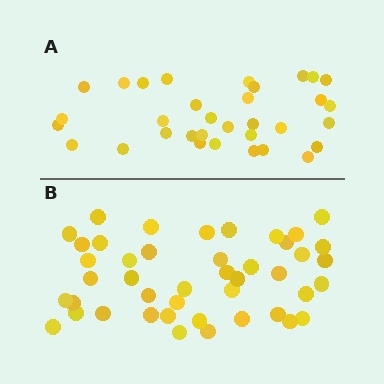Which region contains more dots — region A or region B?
Region B (the bottom region) has more dots.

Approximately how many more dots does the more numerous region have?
Region B has roughly 12 or so more dots than region A.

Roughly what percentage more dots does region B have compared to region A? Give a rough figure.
About 35% more.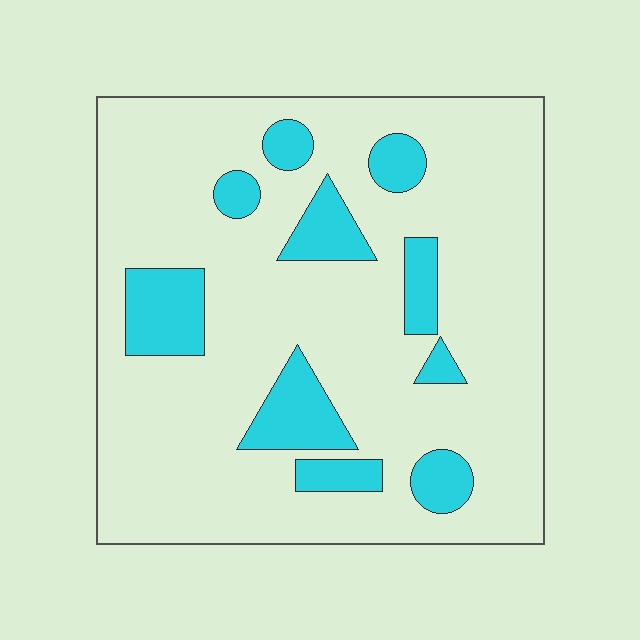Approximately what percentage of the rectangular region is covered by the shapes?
Approximately 20%.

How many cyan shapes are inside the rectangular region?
10.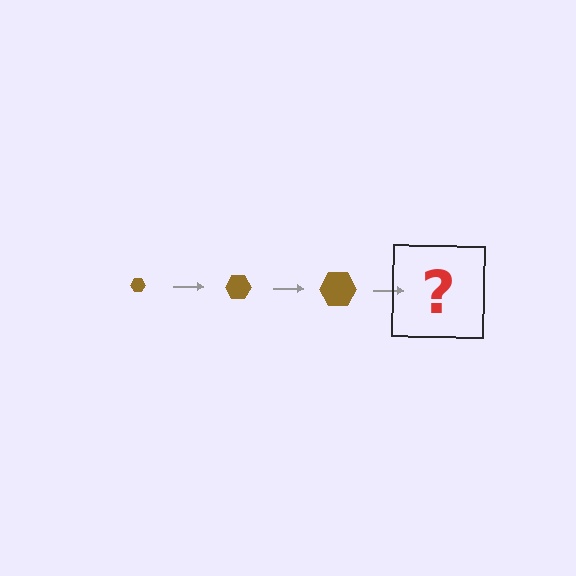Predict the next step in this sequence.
The next step is a brown hexagon, larger than the previous one.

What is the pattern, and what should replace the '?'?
The pattern is that the hexagon gets progressively larger each step. The '?' should be a brown hexagon, larger than the previous one.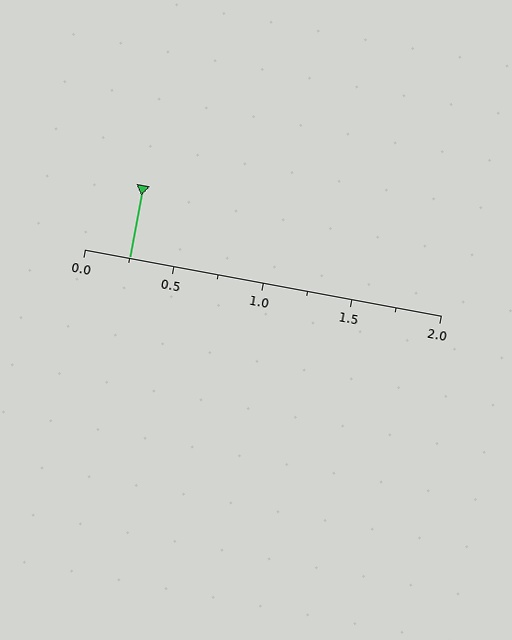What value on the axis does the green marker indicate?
The marker indicates approximately 0.25.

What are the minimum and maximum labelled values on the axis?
The axis runs from 0.0 to 2.0.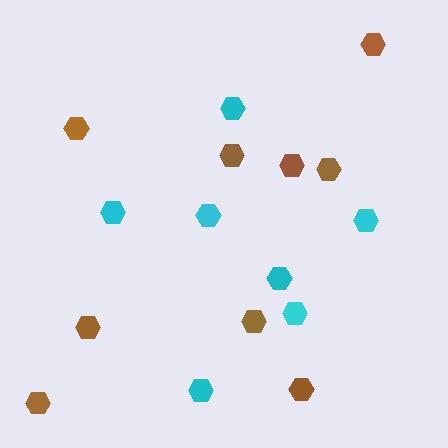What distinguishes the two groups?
There are 2 groups: one group of cyan hexagons (7) and one group of brown hexagons (9).